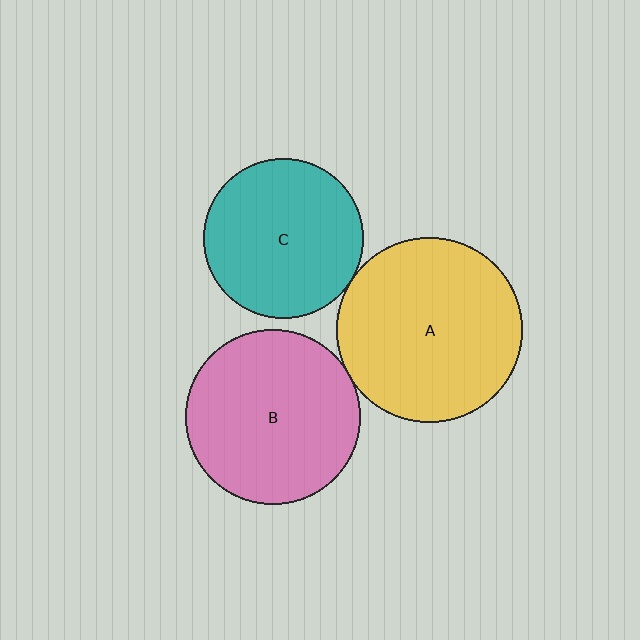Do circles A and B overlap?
Yes.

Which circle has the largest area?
Circle A (yellow).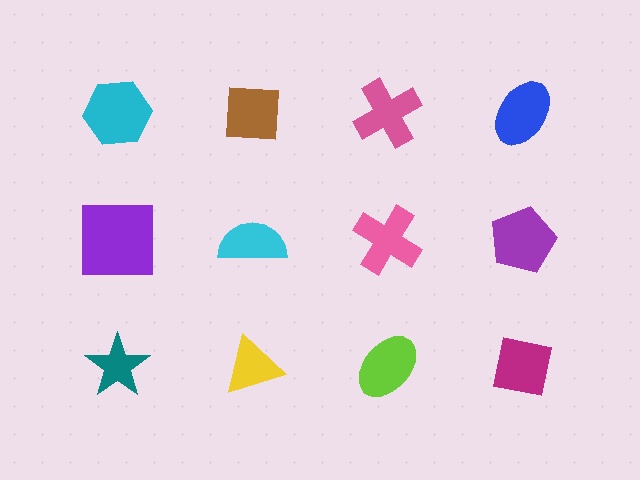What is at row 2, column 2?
A cyan semicircle.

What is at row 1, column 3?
A pink cross.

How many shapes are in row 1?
4 shapes.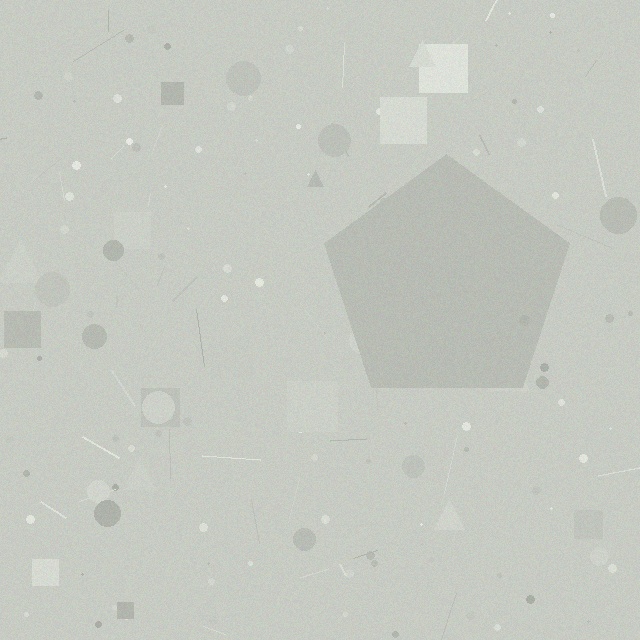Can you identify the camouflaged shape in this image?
The camouflaged shape is a pentagon.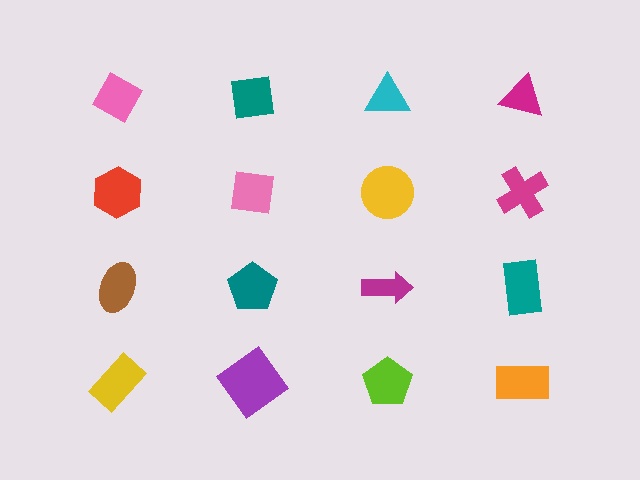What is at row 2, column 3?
A yellow circle.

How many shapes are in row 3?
4 shapes.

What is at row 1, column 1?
A pink diamond.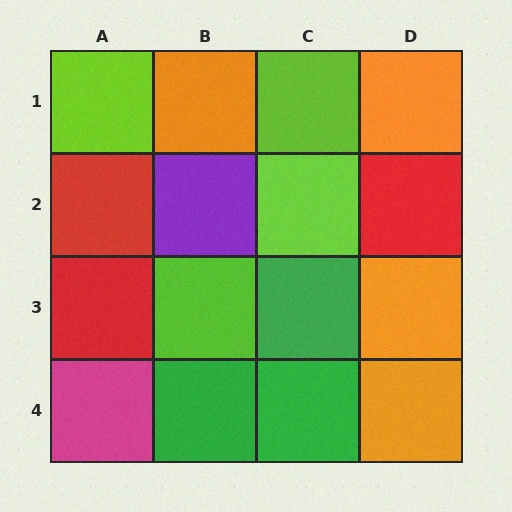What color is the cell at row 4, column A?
Magenta.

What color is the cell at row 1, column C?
Lime.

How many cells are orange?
4 cells are orange.